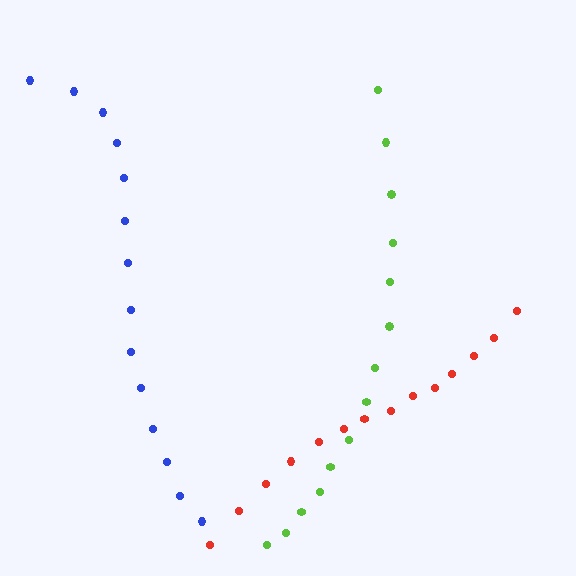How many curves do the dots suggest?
There are 3 distinct paths.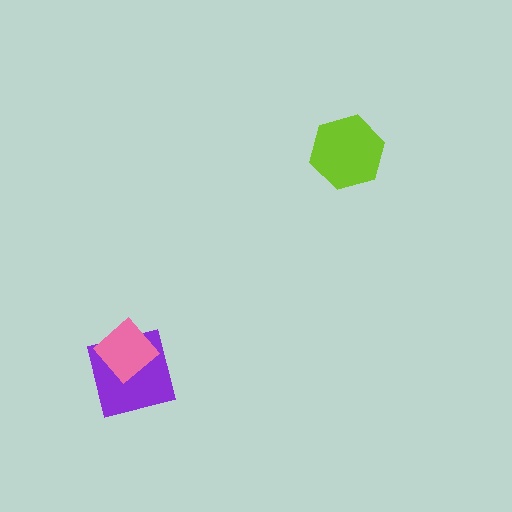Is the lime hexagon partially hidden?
No, no other shape covers it.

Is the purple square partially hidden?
Yes, it is partially covered by another shape.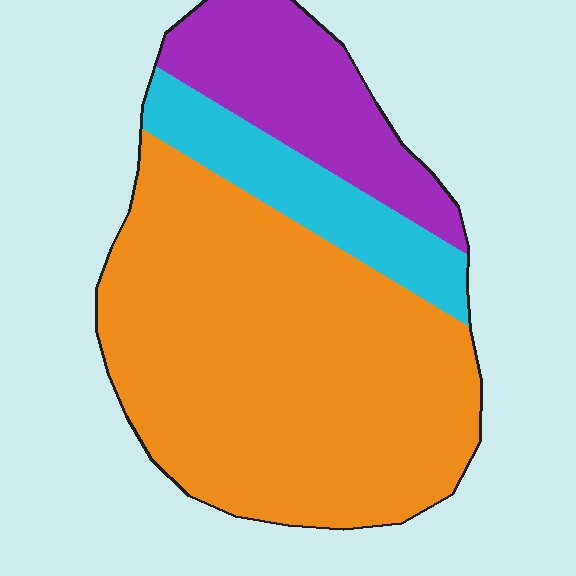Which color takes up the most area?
Orange, at roughly 65%.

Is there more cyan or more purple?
Purple.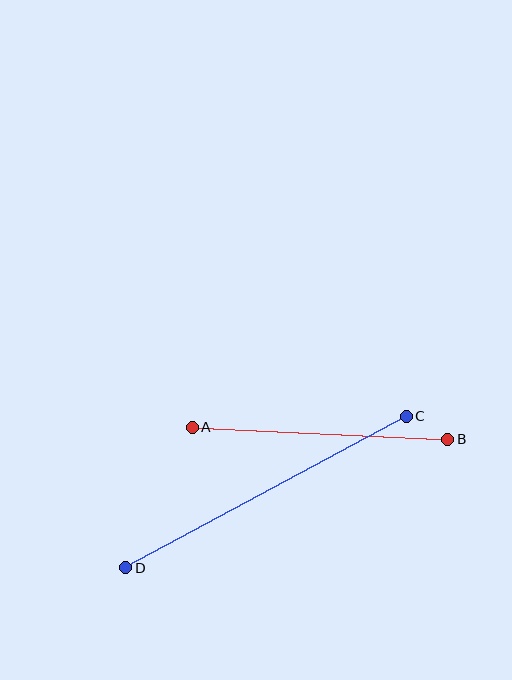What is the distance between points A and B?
The distance is approximately 256 pixels.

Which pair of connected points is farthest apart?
Points C and D are farthest apart.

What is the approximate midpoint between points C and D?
The midpoint is at approximately (266, 492) pixels.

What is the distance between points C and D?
The distance is approximately 319 pixels.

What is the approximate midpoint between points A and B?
The midpoint is at approximately (320, 433) pixels.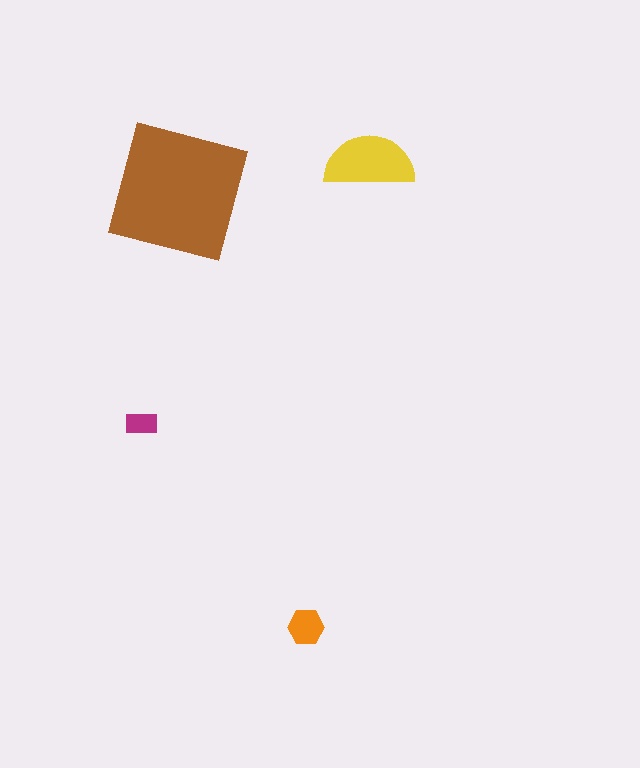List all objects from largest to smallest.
The brown square, the yellow semicircle, the orange hexagon, the magenta rectangle.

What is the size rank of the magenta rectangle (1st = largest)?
4th.